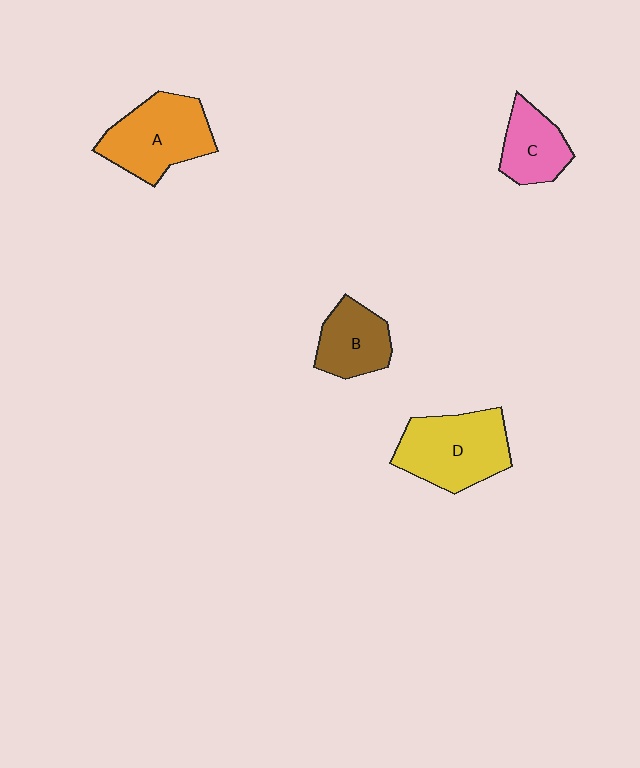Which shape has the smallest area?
Shape C (pink).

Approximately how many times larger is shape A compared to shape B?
Approximately 1.5 times.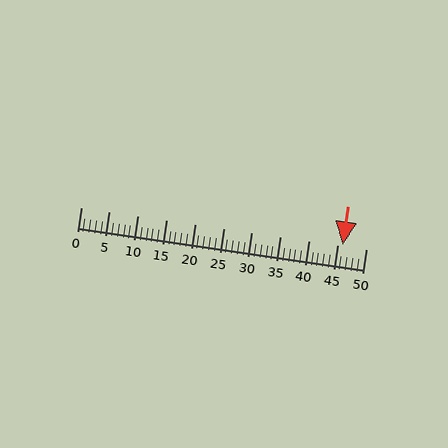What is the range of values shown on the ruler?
The ruler shows values from 0 to 50.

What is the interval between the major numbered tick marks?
The major tick marks are spaced 5 units apart.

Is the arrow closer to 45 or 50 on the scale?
The arrow is closer to 45.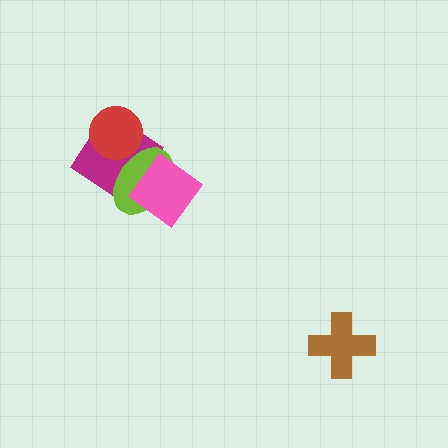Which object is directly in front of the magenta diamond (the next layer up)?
The red circle is directly in front of the magenta diamond.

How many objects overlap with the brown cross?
0 objects overlap with the brown cross.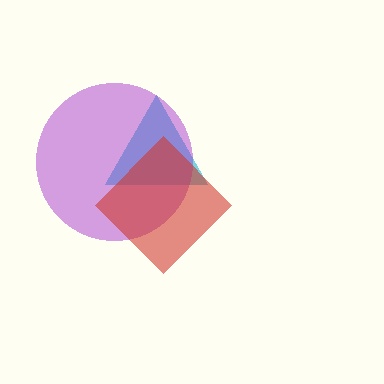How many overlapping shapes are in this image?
There are 3 overlapping shapes in the image.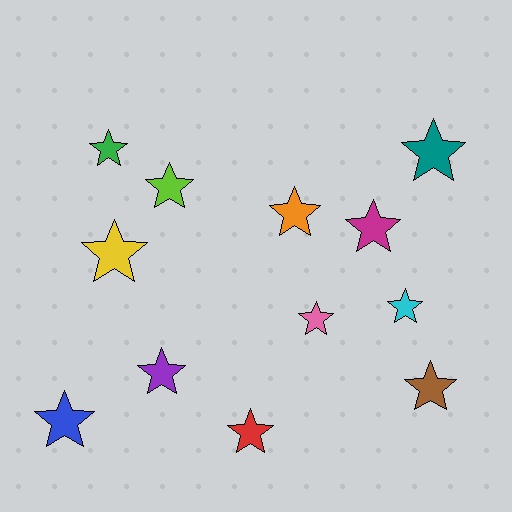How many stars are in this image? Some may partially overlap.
There are 12 stars.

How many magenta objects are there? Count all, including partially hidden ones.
There is 1 magenta object.